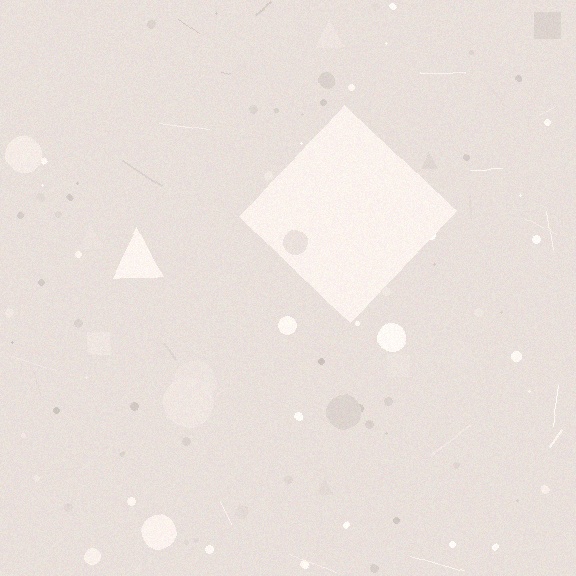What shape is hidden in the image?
A diamond is hidden in the image.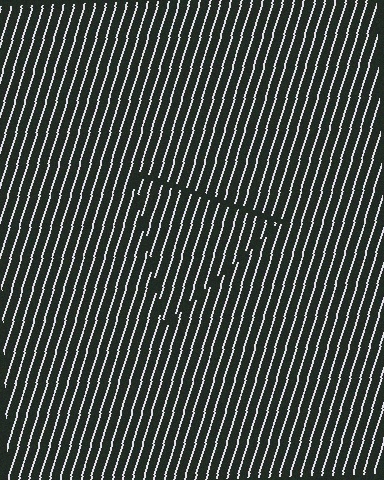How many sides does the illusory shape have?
3 sides — the line-ends trace a triangle.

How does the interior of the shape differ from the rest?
The interior of the shape contains the same grating, shifted by half a period — the contour is defined by the phase discontinuity where line-ends from the inner and outer gratings abut.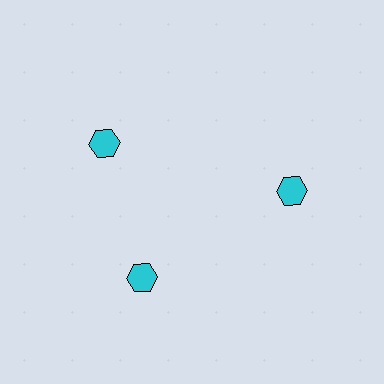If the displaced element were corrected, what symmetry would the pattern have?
It would have 3-fold rotational symmetry — the pattern would map onto itself every 120 degrees.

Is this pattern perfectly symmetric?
No. The 3 cyan hexagons are arranged in a ring, but one element near the 11 o'clock position is rotated out of alignment along the ring, breaking the 3-fold rotational symmetry.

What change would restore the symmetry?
The symmetry would be restored by rotating it back into even spacing with its neighbors so that all 3 hexagons sit at equal angles and equal distance from the center.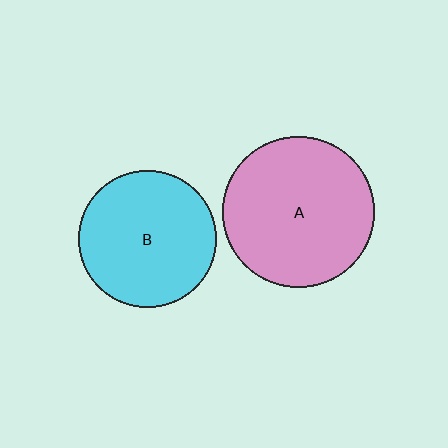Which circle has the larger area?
Circle A (pink).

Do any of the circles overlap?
No, none of the circles overlap.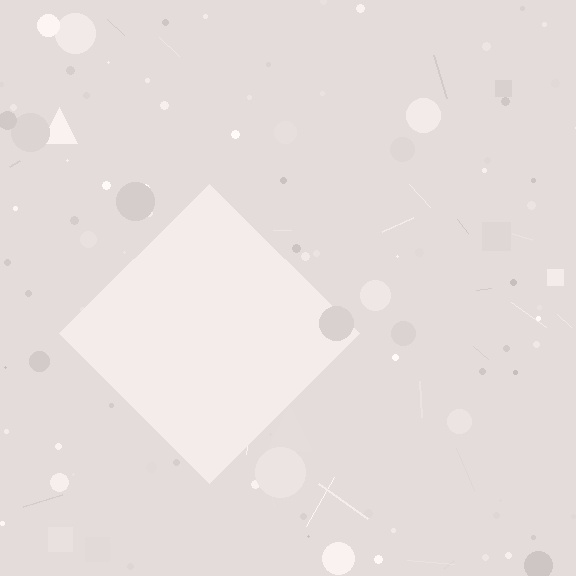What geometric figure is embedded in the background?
A diamond is embedded in the background.